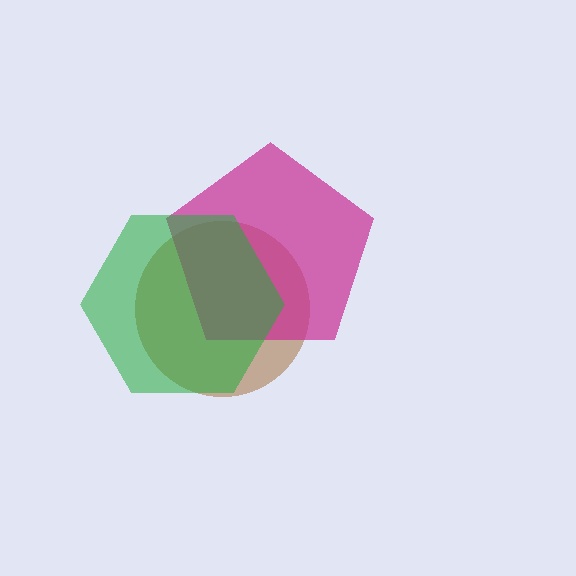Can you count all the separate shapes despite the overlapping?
Yes, there are 3 separate shapes.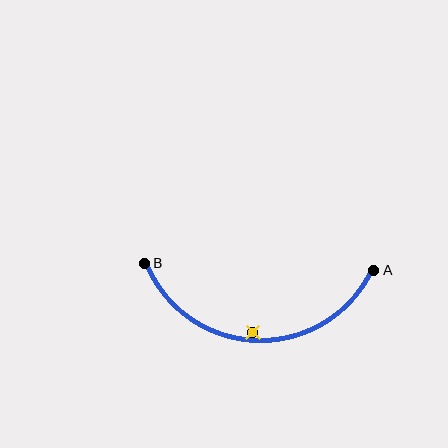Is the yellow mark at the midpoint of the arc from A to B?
No — the yellow mark does not lie on the arc at all. It sits slightly inside the curve.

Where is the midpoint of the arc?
The arc midpoint is the point on the curve farthest from the straight line joining A and B. It sits below that line.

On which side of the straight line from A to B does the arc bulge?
The arc bulges below the straight line connecting A and B.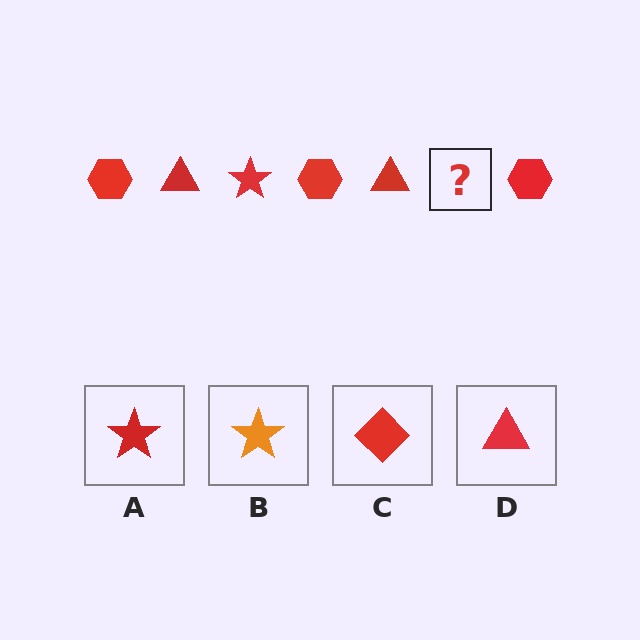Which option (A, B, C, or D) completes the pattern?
A.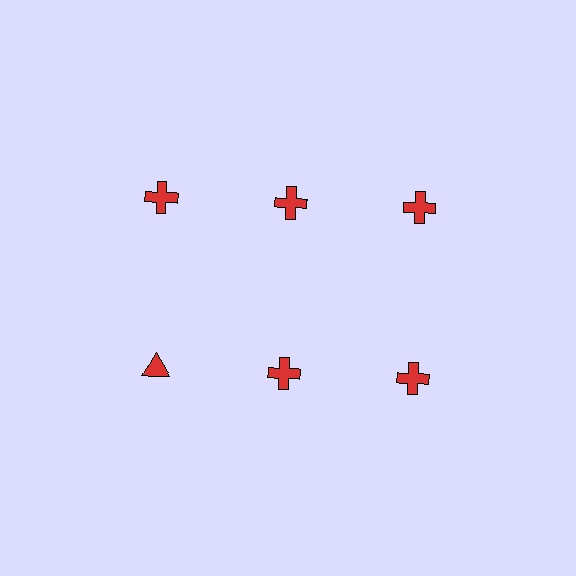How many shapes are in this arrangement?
There are 6 shapes arranged in a grid pattern.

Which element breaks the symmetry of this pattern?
The red triangle in the second row, leftmost column breaks the symmetry. All other shapes are red crosses.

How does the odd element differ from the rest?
It has a different shape: triangle instead of cross.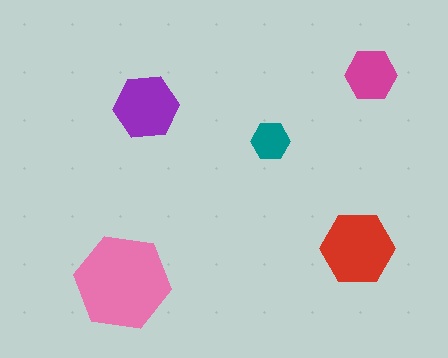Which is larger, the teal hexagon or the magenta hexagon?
The magenta one.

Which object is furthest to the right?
The magenta hexagon is rightmost.